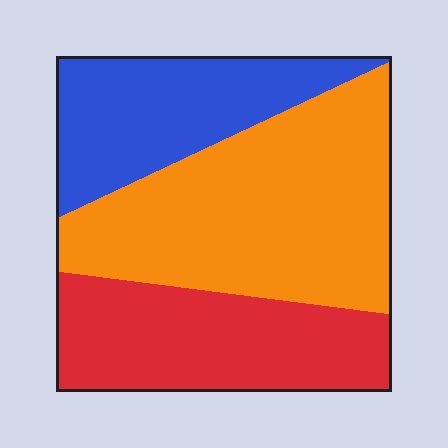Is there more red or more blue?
Red.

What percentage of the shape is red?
Red covers around 30% of the shape.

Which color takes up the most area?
Orange, at roughly 45%.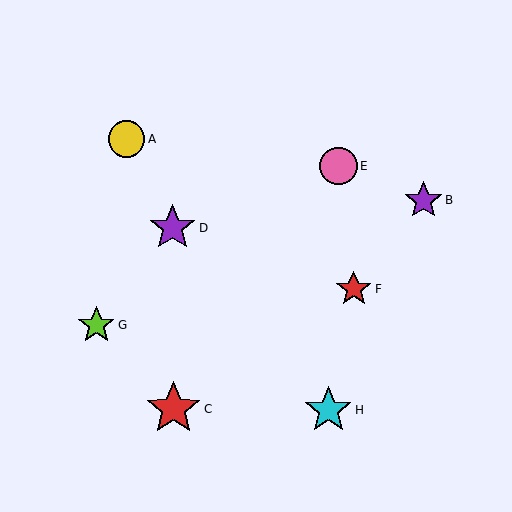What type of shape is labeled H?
Shape H is a cyan star.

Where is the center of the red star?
The center of the red star is at (354, 289).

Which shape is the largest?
The red star (labeled C) is the largest.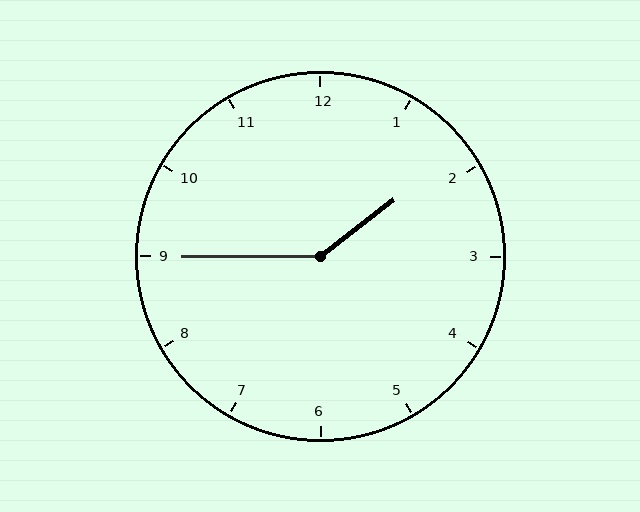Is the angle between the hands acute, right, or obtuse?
It is obtuse.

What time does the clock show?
1:45.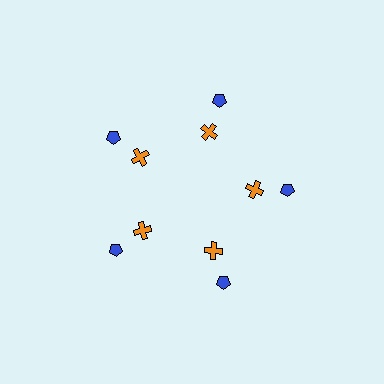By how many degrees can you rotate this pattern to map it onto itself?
The pattern maps onto itself every 72 degrees of rotation.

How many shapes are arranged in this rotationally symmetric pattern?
There are 10 shapes, arranged in 5 groups of 2.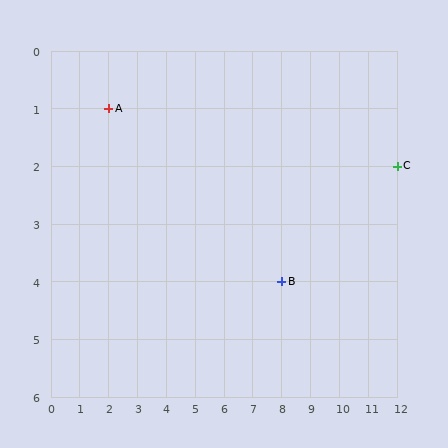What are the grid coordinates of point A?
Point A is at grid coordinates (2, 1).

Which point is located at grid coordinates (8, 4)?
Point B is at (8, 4).